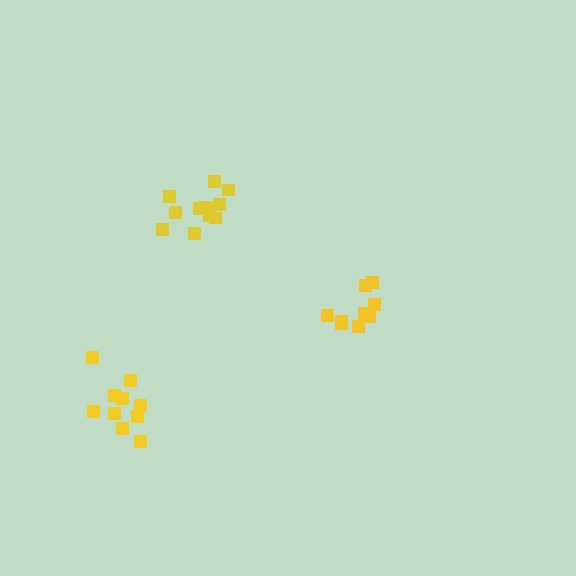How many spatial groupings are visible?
There are 3 spatial groupings.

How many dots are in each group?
Group 1: 9 dots, Group 2: 12 dots, Group 3: 10 dots (31 total).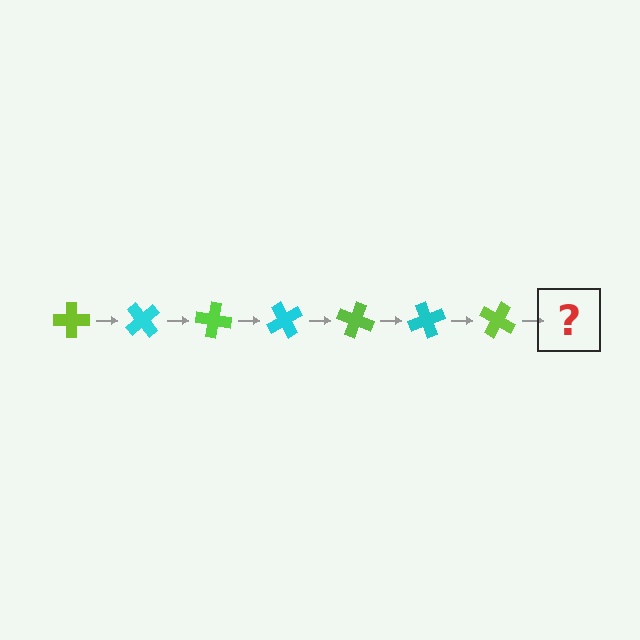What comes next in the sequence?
The next element should be a cyan cross, rotated 350 degrees from the start.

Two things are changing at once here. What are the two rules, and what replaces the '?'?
The two rules are that it rotates 50 degrees each step and the color cycles through lime and cyan. The '?' should be a cyan cross, rotated 350 degrees from the start.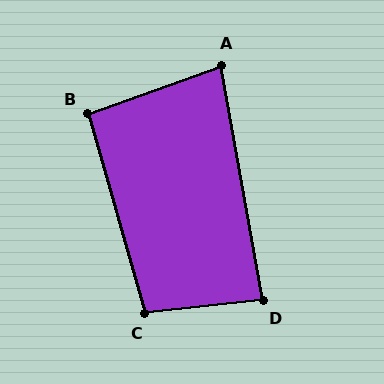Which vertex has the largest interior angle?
C, at approximately 100 degrees.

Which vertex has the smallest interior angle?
A, at approximately 80 degrees.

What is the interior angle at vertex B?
Approximately 94 degrees (approximately right).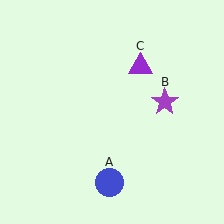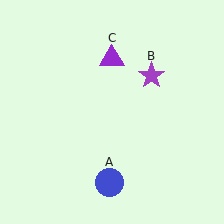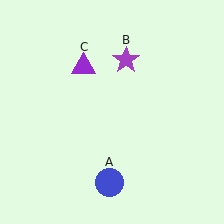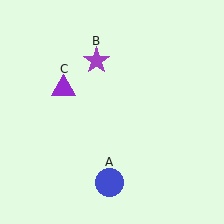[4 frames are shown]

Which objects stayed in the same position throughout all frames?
Blue circle (object A) remained stationary.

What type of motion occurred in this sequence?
The purple star (object B), purple triangle (object C) rotated counterclockwise around the center of the scene.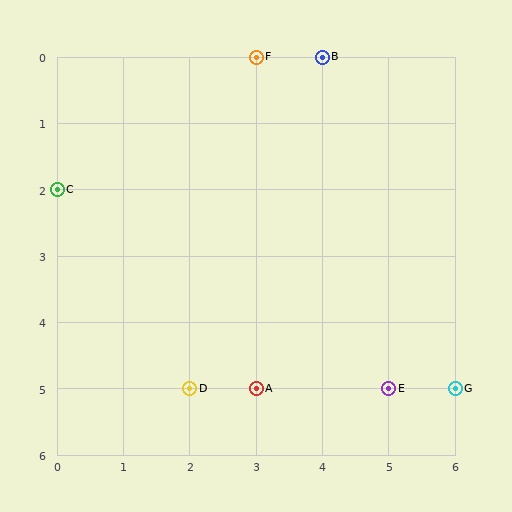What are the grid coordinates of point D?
Point D is at grid coordinates (2, 5).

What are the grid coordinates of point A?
Point A is at grid coordinates (3, 5).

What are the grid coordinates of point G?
Point G is at grid coordinates (6, 5).